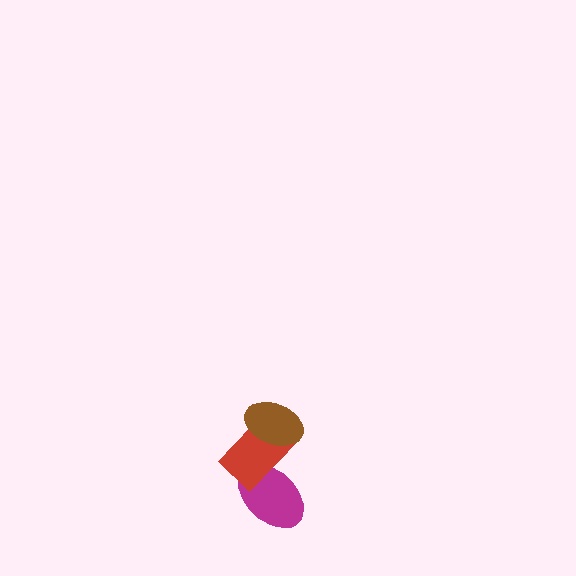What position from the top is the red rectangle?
The red rectangle is 2nd from the top.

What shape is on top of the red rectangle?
The brown ellipse is on top of the red rectangle.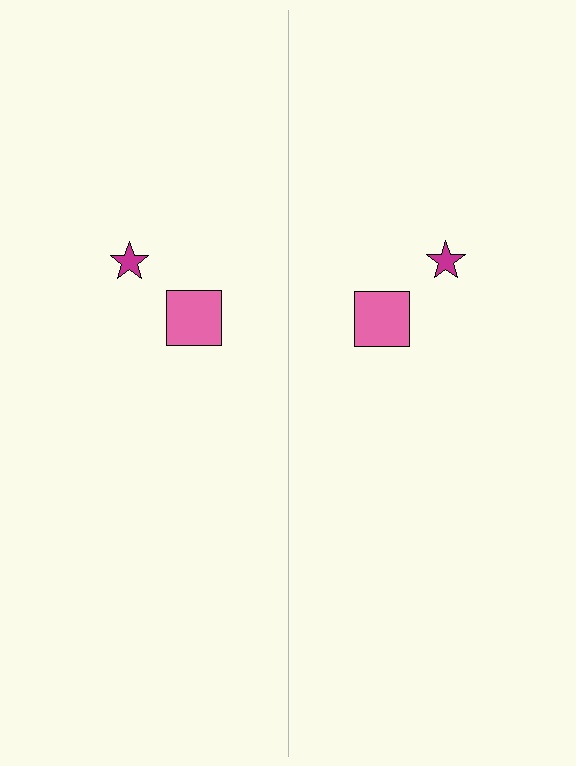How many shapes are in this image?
There are 4 shapes in this image.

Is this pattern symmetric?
Yes, this pattern has bilateral (reflection) symmetry.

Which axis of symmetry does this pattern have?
The pattern has a vertical axis of symmetry running through the center of the image.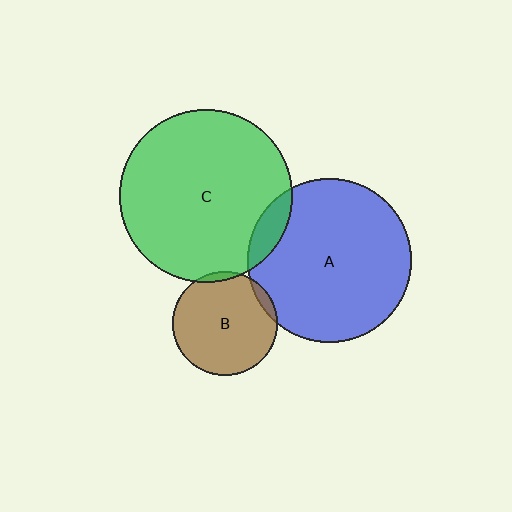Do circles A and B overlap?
Yes.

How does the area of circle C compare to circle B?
Approximately 2.7 times.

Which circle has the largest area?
Circle C (green).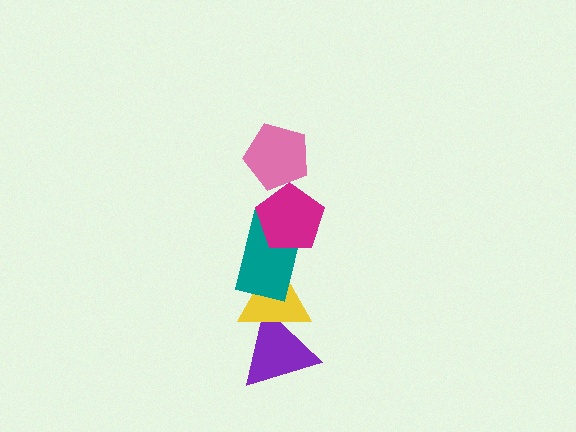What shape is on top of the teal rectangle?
The magenta pentagon is on top of the teal rectangle.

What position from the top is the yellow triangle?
The yellow triangle is 4th from the top.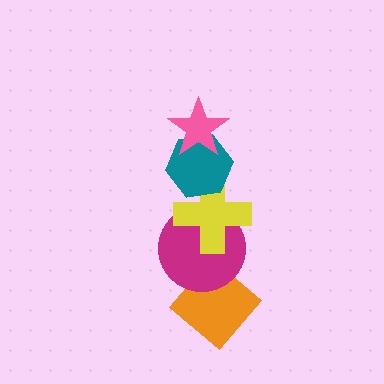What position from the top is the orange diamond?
The orange diamond is 5th from the top.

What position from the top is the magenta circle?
The magenta circle is 4th from the top.